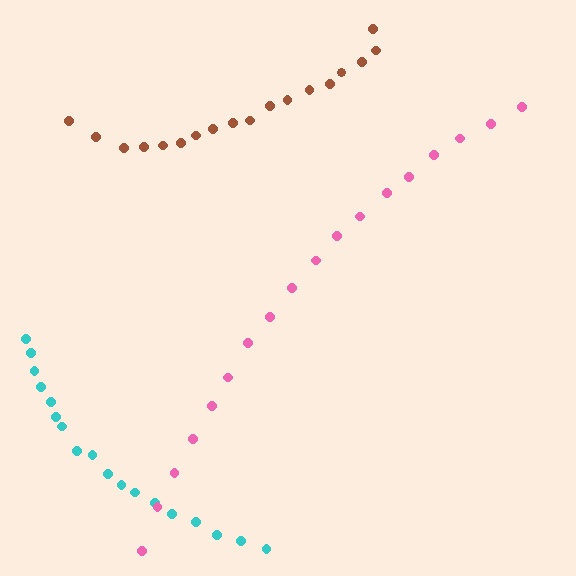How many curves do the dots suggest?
There are 3 distinct paths.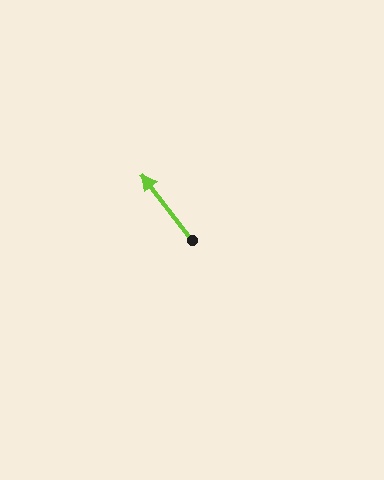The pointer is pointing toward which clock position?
Roughly 11 o'clock.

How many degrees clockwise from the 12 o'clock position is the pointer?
Approximately 322 degrees.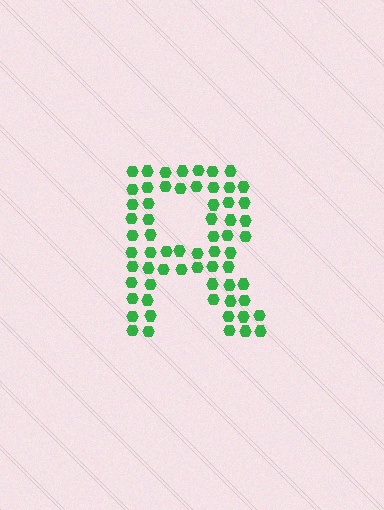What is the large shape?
The large shape is the letter R.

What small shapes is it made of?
It is made of small hexagons.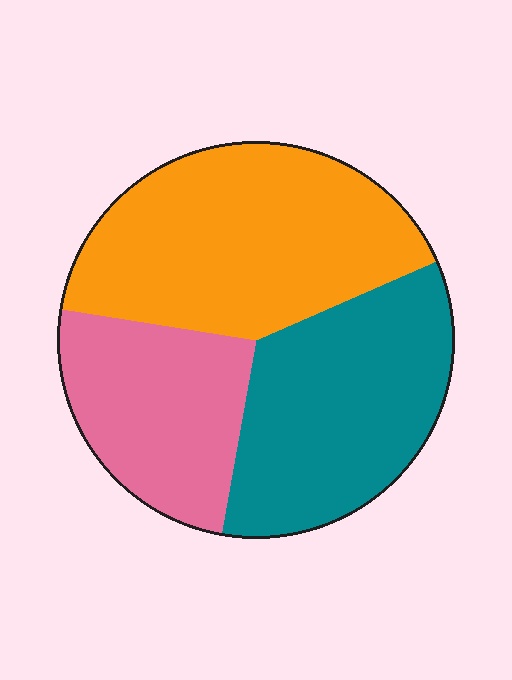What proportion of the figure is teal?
Teal covers 34% of the figure.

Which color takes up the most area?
Orange, at roughly 40%.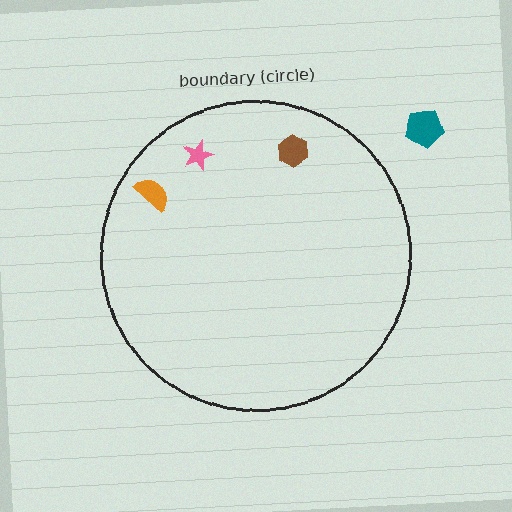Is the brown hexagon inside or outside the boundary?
Inside.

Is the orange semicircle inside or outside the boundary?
Inside.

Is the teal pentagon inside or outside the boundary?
Outside.